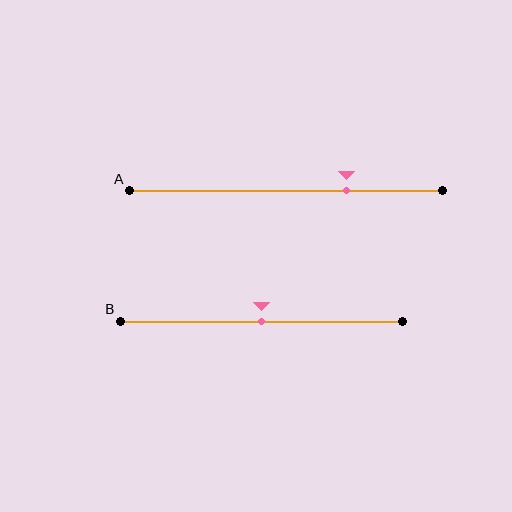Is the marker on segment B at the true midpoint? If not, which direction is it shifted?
Yes, the marker on segment B is at the true midpoint.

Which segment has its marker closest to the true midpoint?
Segment B has its marker closest to the true midpoint.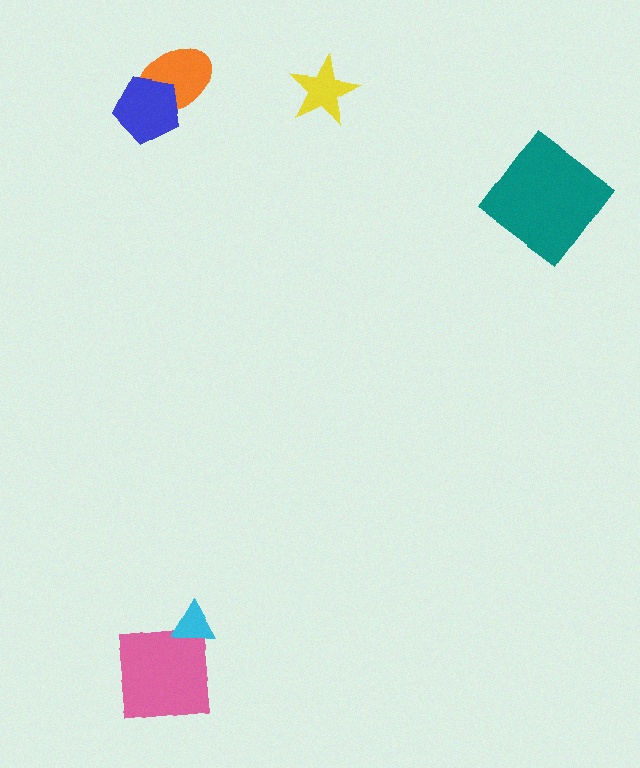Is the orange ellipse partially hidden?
Yes, it is partially covered by another shape.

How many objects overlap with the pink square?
1 object overlaps with the pink square.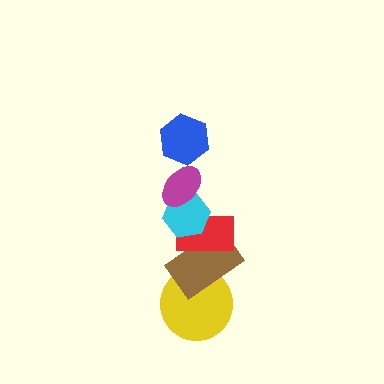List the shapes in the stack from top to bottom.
From top to bottom: the blue hexagon, the magenta ellipse, the cyan hexagon, the red rectangle, the brown rectangle, the yellow circle.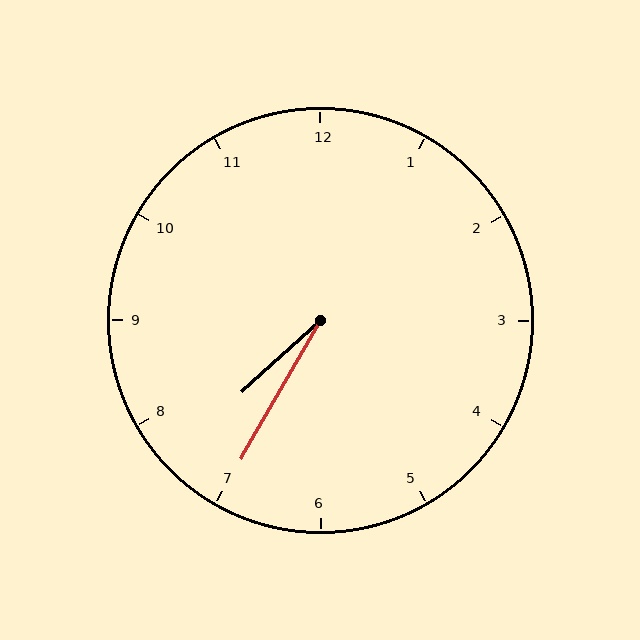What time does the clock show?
7:35.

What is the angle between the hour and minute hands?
Approximately 18 degrees.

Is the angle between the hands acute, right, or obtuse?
It is acute.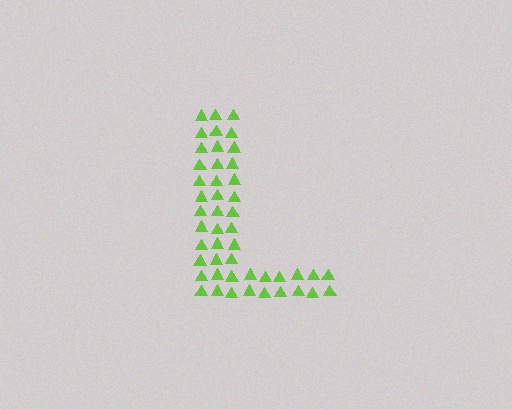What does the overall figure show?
The overall figure shows the letter L.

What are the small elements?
The small elements are triangles.